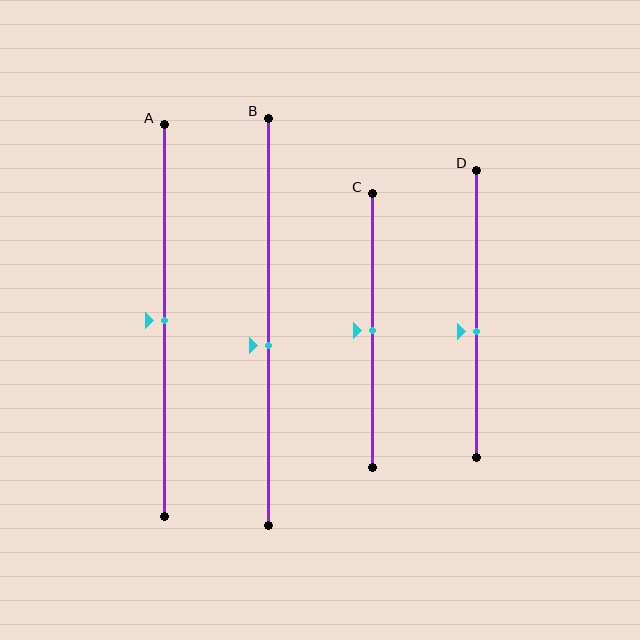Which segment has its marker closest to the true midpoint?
Segment A has its marker closest to the true midpoint.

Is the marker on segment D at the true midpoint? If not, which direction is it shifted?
No, the marker on segment D is shifted downward by about 6% of the segment length.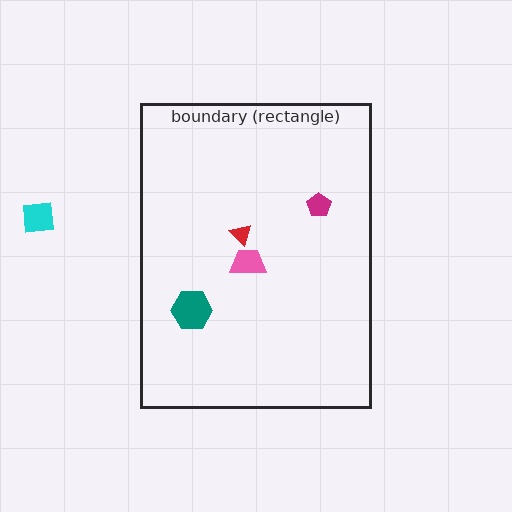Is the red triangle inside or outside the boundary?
Inside.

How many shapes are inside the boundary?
4 inside, 1 outside.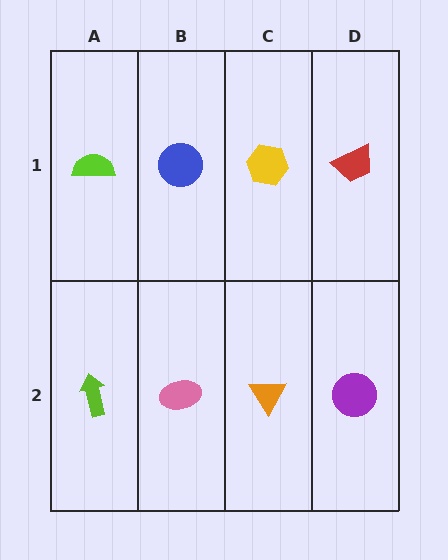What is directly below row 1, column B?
A pink ellipse.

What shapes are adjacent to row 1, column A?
A lime arrow (row 2, column A), a blue circle (row 1, column B).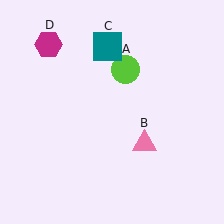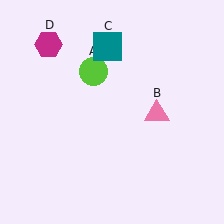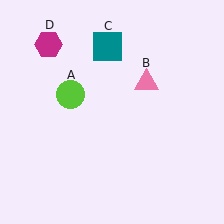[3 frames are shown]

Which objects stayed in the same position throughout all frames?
Teal square (object C) and magenta hexagon (object D) remained stationary.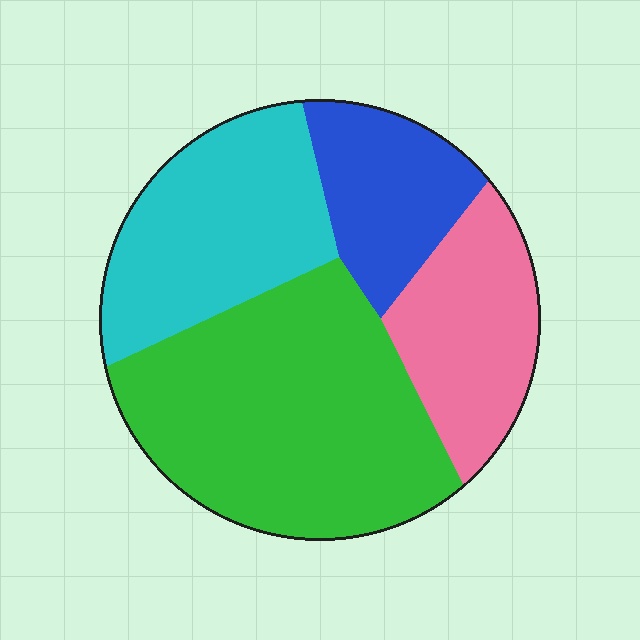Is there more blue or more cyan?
Cyan.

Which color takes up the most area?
Green, at roughly 40%.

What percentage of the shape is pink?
Pink covers roughly 20% of the shape.